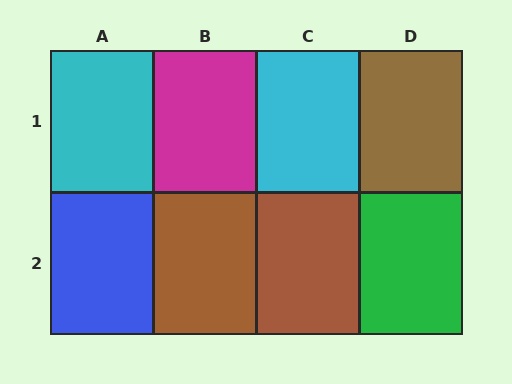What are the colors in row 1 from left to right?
Cyan, magenta, cyan, brown.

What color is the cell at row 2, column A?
Blue.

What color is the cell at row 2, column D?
Green.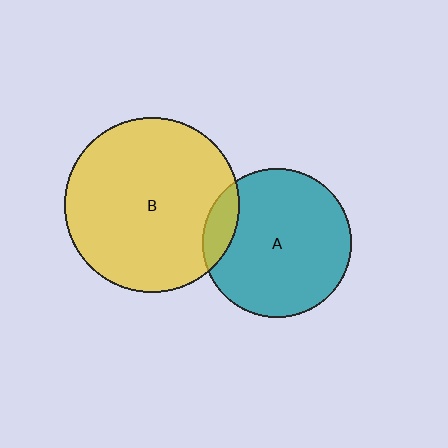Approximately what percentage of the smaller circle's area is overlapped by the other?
Approximately 10%.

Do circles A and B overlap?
Yes.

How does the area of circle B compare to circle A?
Approximately 1.4 times.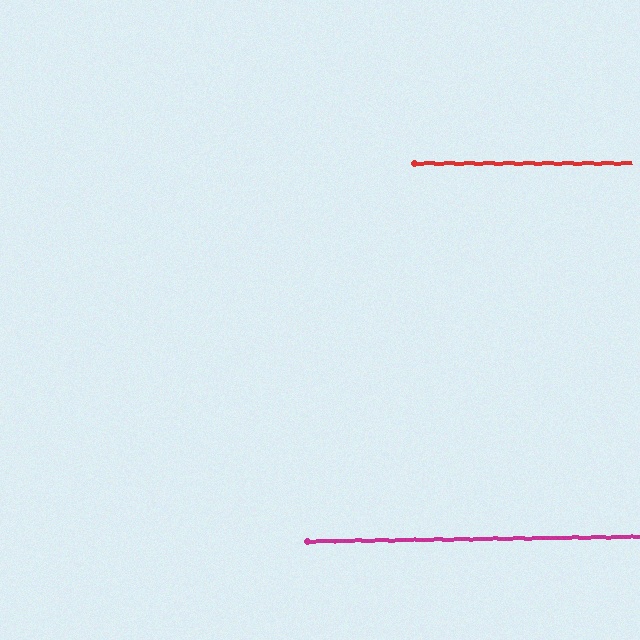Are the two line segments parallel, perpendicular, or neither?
Parallel — their directions differ by only 0.9°.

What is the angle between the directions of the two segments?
Approximately 1 degree.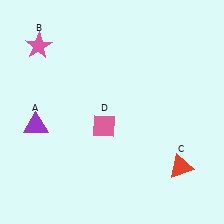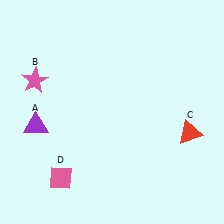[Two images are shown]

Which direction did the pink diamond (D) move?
The pink diamond (D) moved down.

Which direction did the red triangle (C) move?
The red triangle (C) moved up.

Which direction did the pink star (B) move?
The pink star (B) moved down.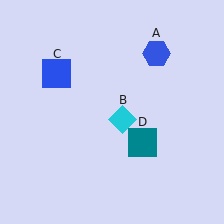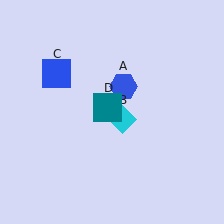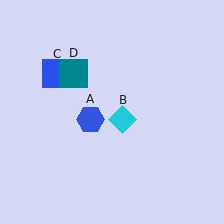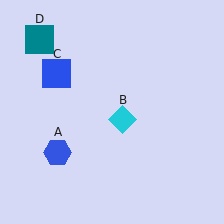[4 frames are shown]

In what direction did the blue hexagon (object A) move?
The blue hexagon (object A) moved down and to the left.